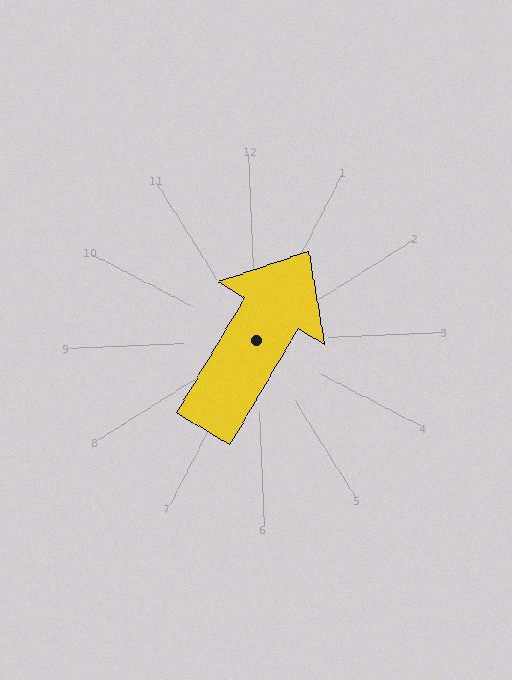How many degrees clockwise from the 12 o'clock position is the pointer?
Approximately 33 degrees.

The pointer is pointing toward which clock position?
Roughly 1 o'clock.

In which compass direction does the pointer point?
Northeast.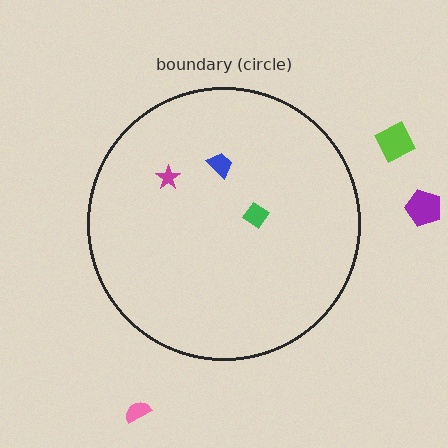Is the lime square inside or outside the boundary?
Outside.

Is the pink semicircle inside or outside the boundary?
Outside.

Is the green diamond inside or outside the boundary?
Inside.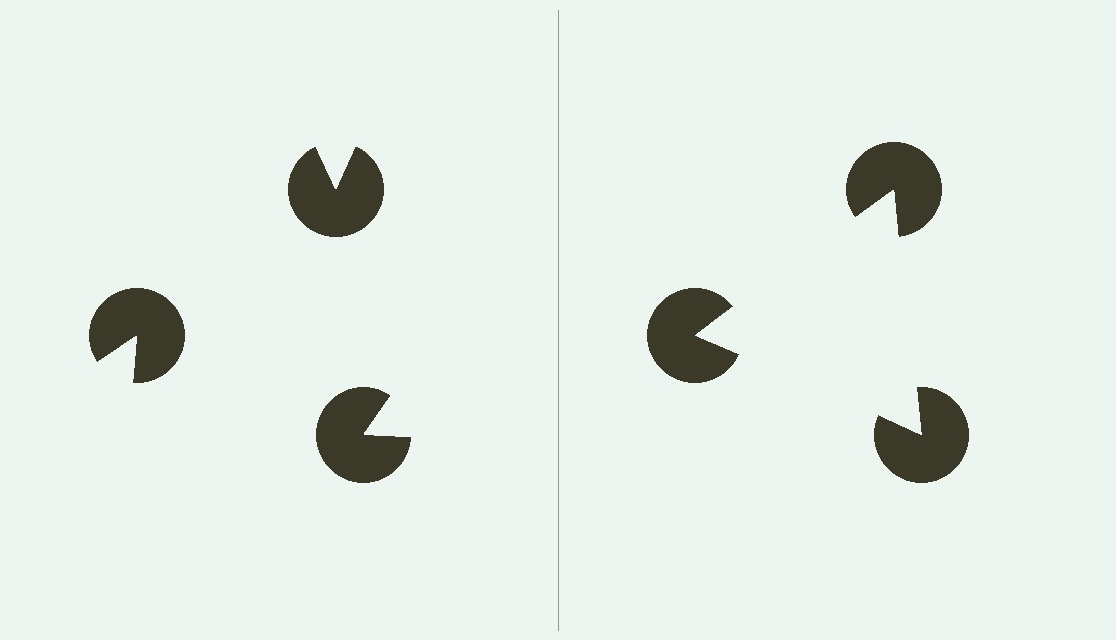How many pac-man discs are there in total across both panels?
6 — 3 on each side.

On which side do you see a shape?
An illusory triangle appears on the right side. On the left side the wedge cuts are rotated, so no coherent shape forms.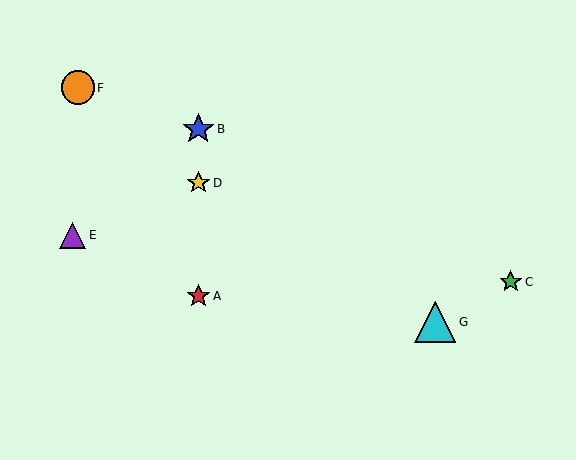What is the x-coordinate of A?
Object A is at x≈198.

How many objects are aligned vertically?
3 objects (A, B, D) are aligned vertically.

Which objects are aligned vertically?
Objects A, B, D are aligned vertically.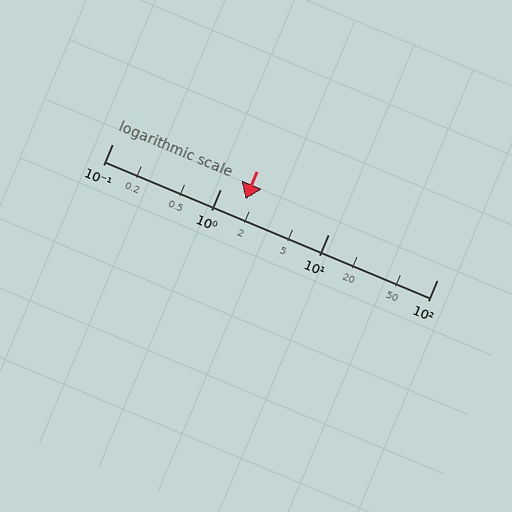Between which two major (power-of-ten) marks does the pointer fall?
The pointer is between 1 and 10.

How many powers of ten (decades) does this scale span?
The scale spans 3 decades, from 0.1 to 100.